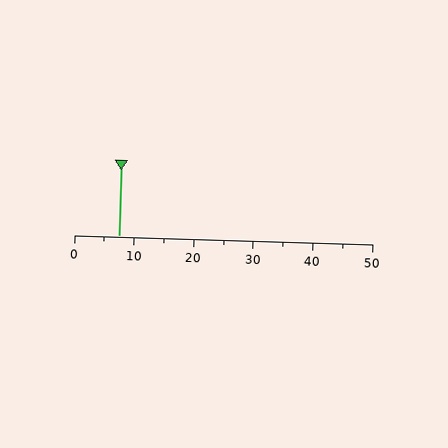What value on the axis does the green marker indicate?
The marker indicates approximately 7.5.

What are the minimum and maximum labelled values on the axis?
The axis runs from 0 to 50.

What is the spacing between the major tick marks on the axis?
The major ticks are spaced 10 apart.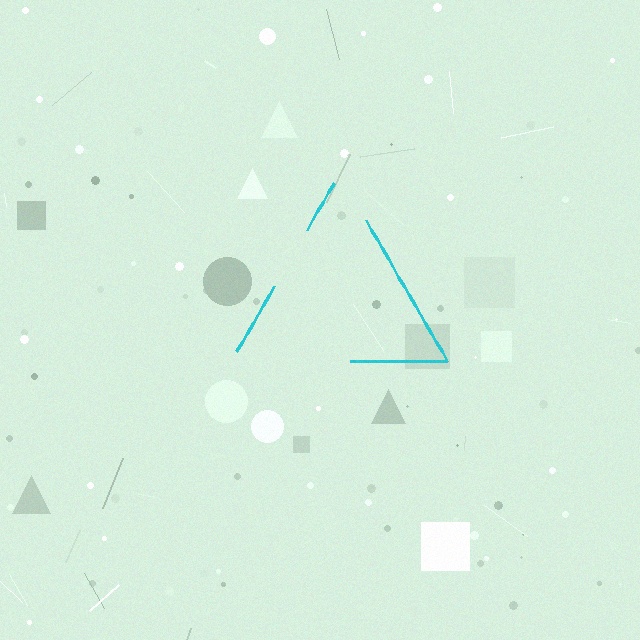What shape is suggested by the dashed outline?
The dashed outline suggests a triangle.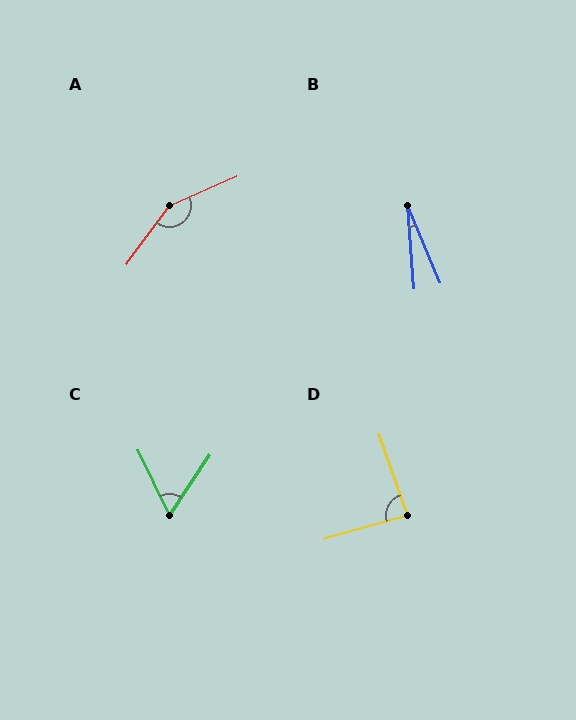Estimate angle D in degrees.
Approximately 87 degrees.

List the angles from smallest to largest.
B (18°), C (60°), D (87°), A (149°).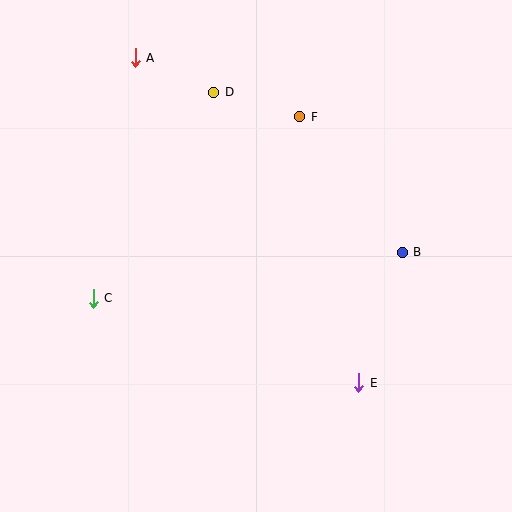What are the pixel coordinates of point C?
Point C is at (93, 298).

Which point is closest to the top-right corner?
Point F is closest to the top-right corner.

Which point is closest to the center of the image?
Point F at (300, 117) is closest to the center.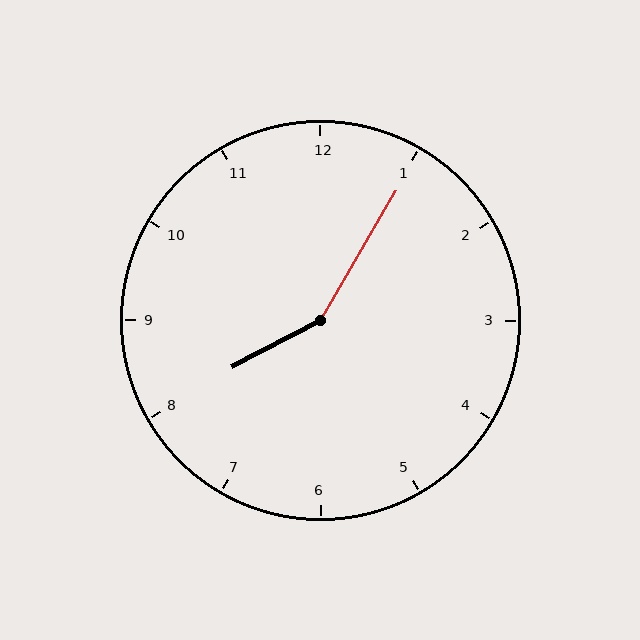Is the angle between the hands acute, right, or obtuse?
It is obtuse.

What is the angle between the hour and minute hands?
Approximately 148 degrees.